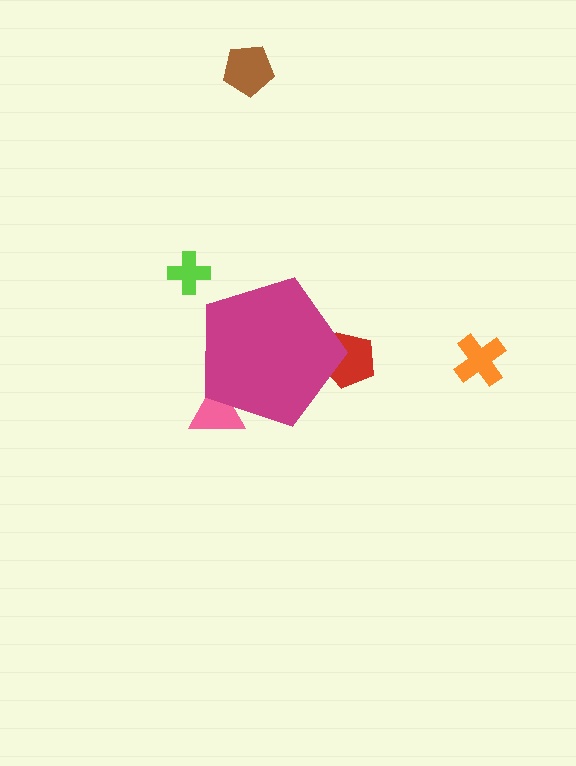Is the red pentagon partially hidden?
Yes, the red pentagon is partially hidden behind the magenta pentagon.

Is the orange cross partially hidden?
No, the orange cross is fully visible.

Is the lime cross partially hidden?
No, the lime cross is fully visible.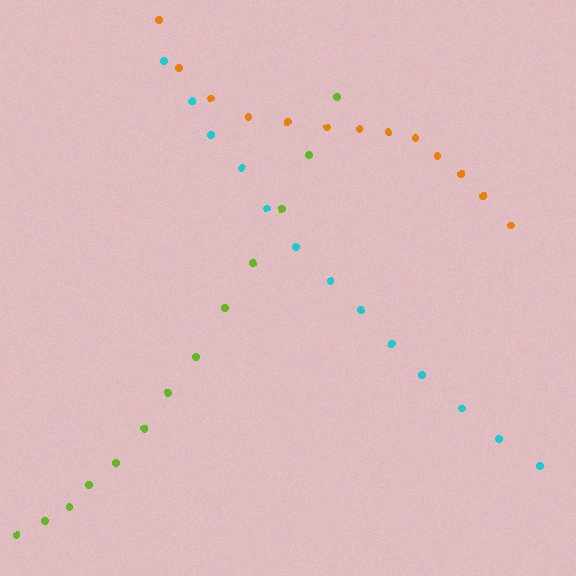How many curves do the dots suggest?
There are 3 distinct paths.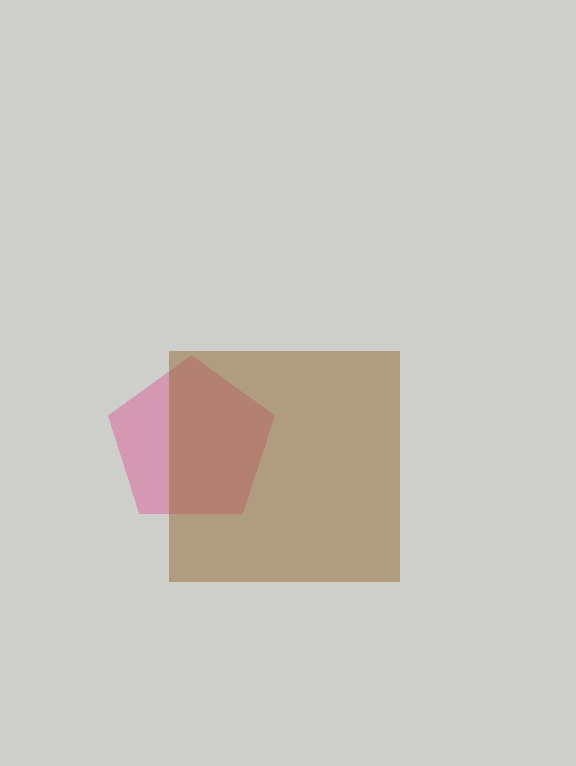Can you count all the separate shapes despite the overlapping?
Yes, there are 2 separate shapes.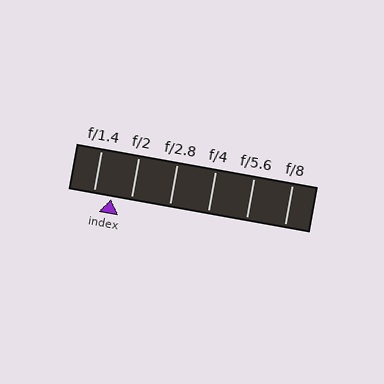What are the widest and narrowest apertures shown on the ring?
The widest aperture shown is f/1.4 and the narrowest is f/8.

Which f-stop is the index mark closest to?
The index mark is closest to f/1.4.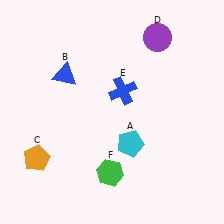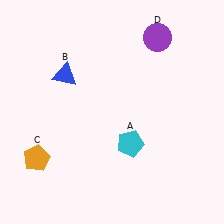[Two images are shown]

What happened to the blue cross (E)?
The blue cross (E) was removed in Image 2. It was in the top-right area of Image 1.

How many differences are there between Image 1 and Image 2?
There are 2 differences between the two images.